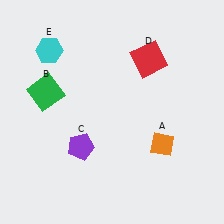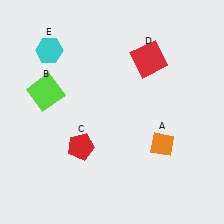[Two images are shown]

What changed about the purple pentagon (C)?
In Image 1, C is purple. In Image 2, it changed to red.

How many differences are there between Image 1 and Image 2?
There are 2 differences between the two images.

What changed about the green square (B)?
In Image 1, B is green. In Image 2, it changed to lime.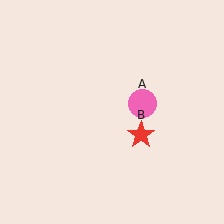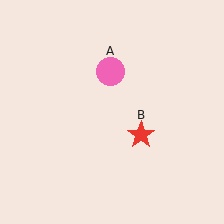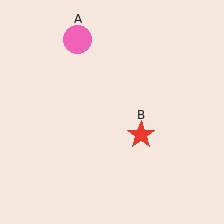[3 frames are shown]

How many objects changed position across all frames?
1 object changed position: pink circle (object A).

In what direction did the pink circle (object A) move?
The pink circle (object A) moved up and to the left.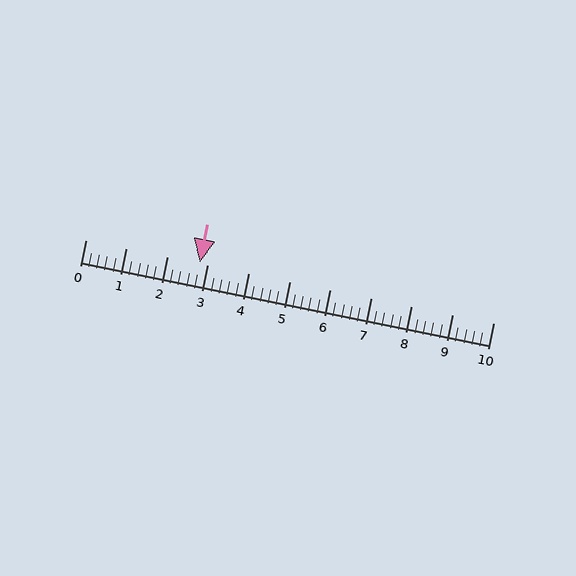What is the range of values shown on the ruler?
The ruler shows values from 0 to 10.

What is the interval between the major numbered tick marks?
The major tick marks are spaced 1 units apart.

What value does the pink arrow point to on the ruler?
The pink arrow points to approximately 2.8.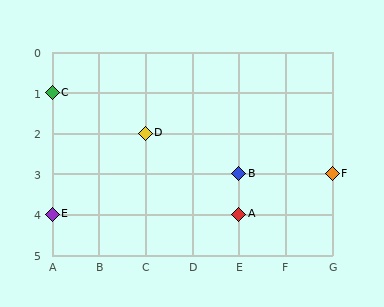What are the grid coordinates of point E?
Point E is at grid coordinates (A, 4).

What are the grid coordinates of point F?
Point F is at grid coordinates (G, 3).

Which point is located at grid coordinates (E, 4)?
Point A is at (E, 4).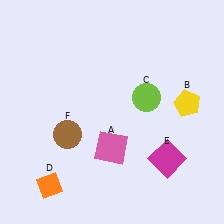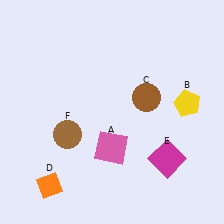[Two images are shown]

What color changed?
The circle (C) changed from lime in Image 1 to brown in Image 2.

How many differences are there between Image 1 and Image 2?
There is 1 difference between the two images.